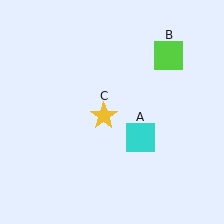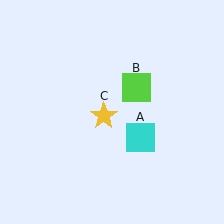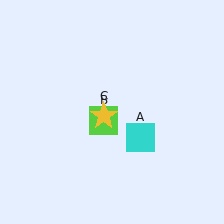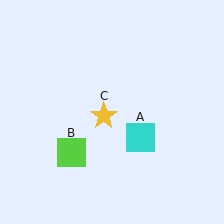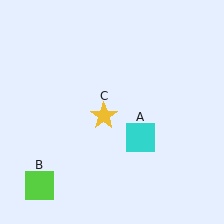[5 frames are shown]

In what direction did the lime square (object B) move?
The lime square (object B) moved down and to the left.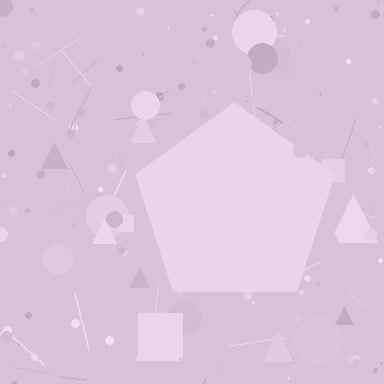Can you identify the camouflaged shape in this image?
The camouflaged shape is a pentagon.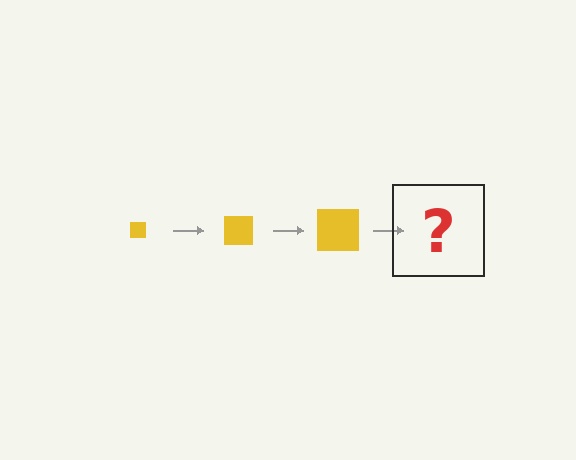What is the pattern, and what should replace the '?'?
The pattern is that the square gets progressively larger each step. The '?' should be a yellow square, larger than the previous one.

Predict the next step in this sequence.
The next step is a yellow square, larger than the previous one.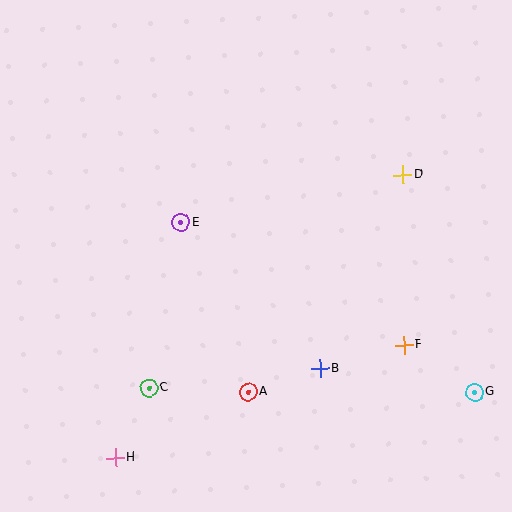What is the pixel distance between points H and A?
The distance between H and A is 148 pixels.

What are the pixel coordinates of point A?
Point A is at (248, 392).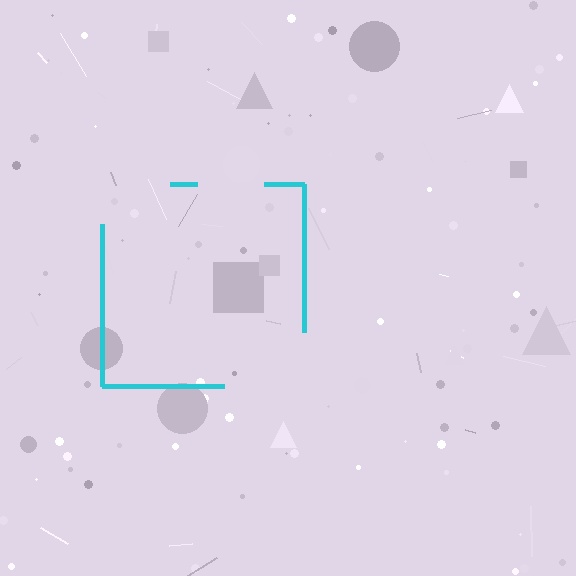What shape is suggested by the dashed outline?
The dashed outline suggests a square.